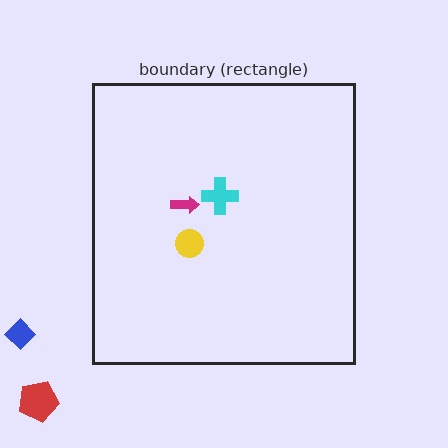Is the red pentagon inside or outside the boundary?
Outside.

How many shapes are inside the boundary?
3 inside, 2 outside.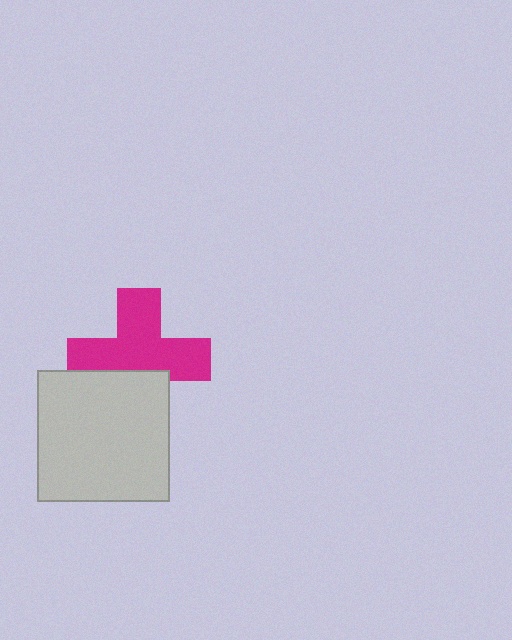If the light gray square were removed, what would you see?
You would see the complete magenta cross.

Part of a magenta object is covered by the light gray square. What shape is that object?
It is a cross.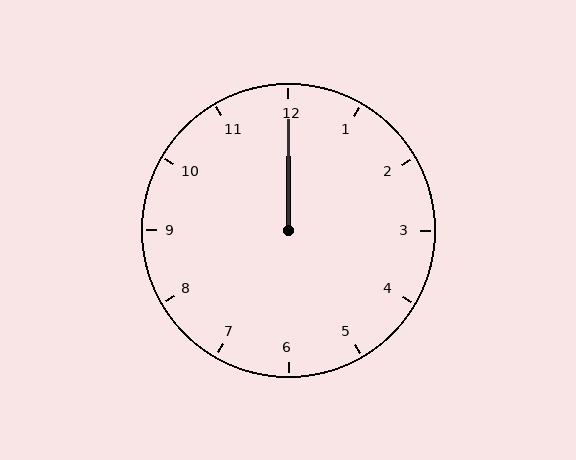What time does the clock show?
12:00.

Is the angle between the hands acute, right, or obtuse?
It is acute.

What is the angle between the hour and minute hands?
Approximately 0 degrees.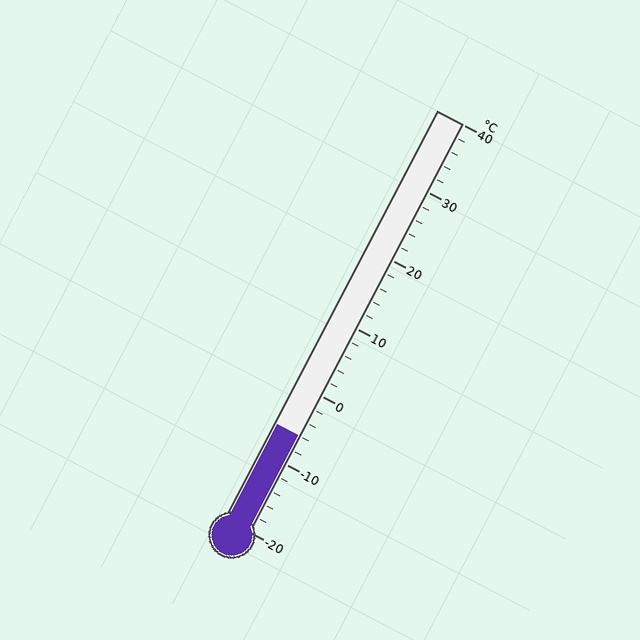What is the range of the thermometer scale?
The thermometer scale ranges from -20°C to 40°C.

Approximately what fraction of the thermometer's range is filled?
The thermometer is filled to approximately 25% of its range.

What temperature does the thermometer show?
The thermometer shows approximately -6°C.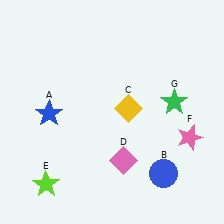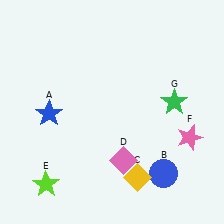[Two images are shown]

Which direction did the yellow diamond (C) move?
The yellow diamond (C) moved down.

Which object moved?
The yellow diamond (C) moved down.